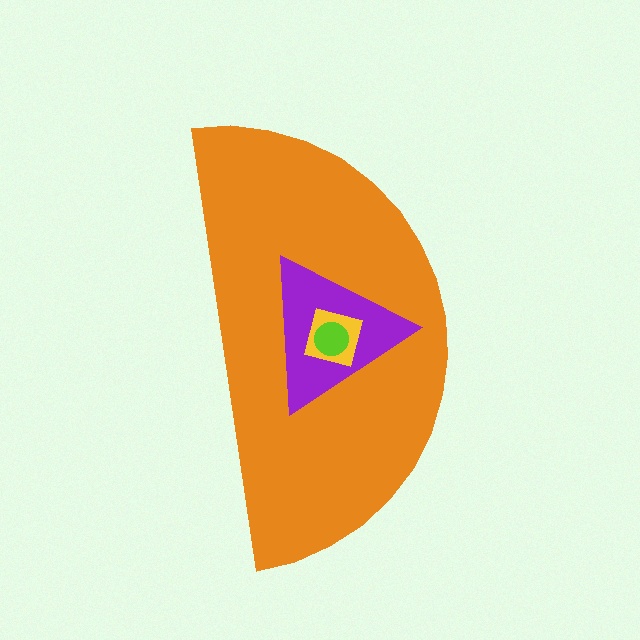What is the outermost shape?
The orange semicircle.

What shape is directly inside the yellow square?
The lime circle.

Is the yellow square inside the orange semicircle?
Yes.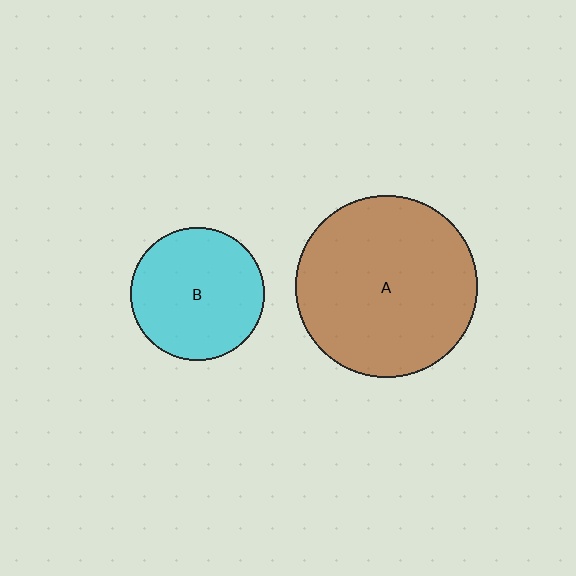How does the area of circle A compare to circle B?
Approximately 1.9 times.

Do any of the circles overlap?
No, none of the circles overlap.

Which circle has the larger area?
Circle A (brown).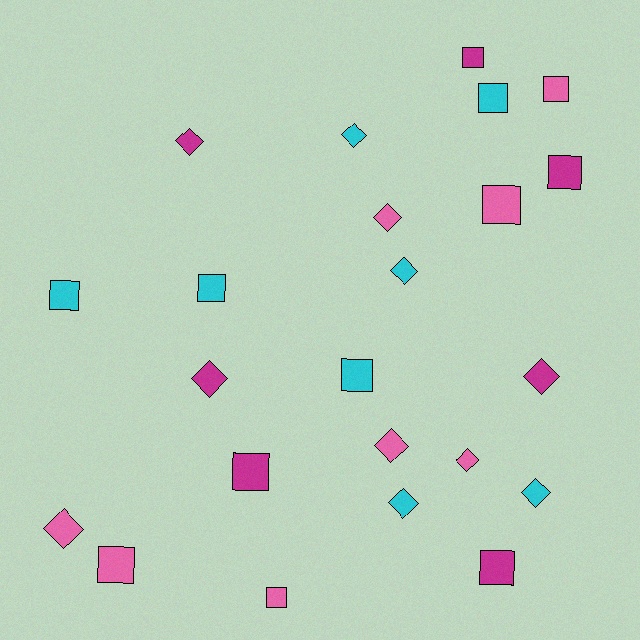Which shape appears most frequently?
Square, with 12 objects.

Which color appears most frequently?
Cyan, with 8 objects.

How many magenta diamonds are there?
There are 3 magenta diamonds.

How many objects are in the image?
There are 23 objects.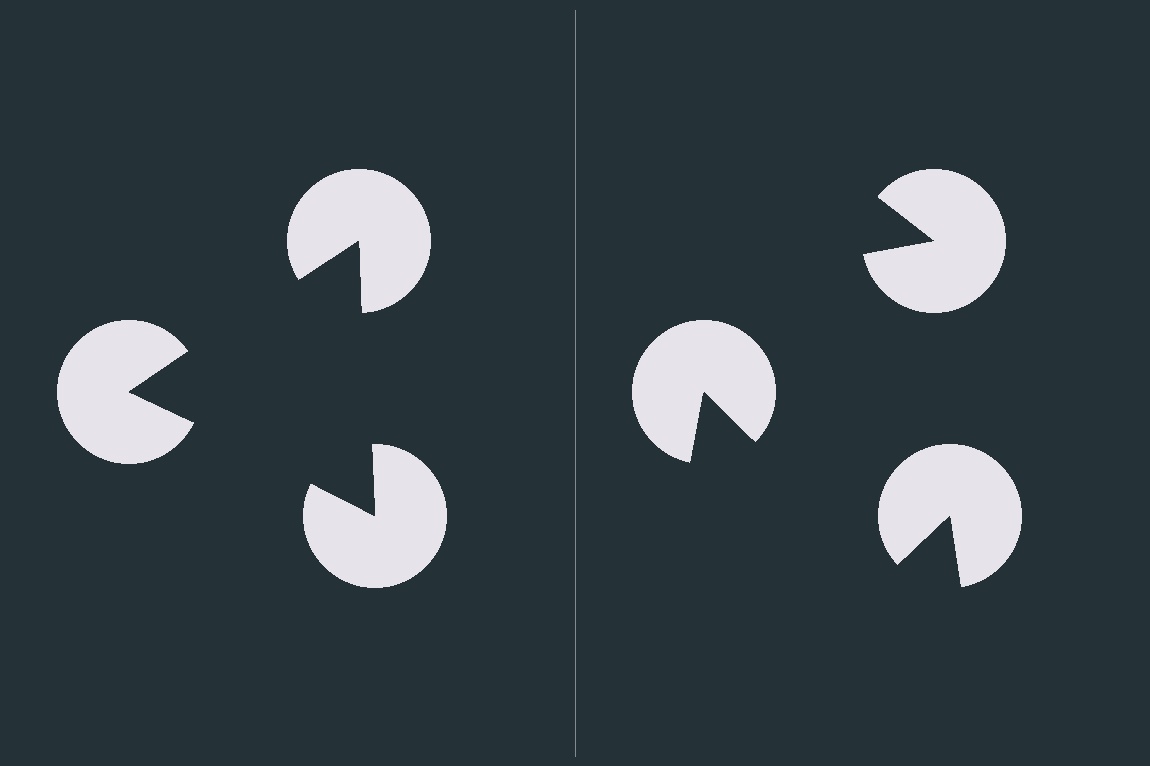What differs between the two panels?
The pac-man discs are positioned identically on both sides; only the wedge orientations differ. On the left they align to a triangle; on the right they are misaligned.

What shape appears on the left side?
An illusory triangle.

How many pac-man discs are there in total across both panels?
6 — 3 on each side.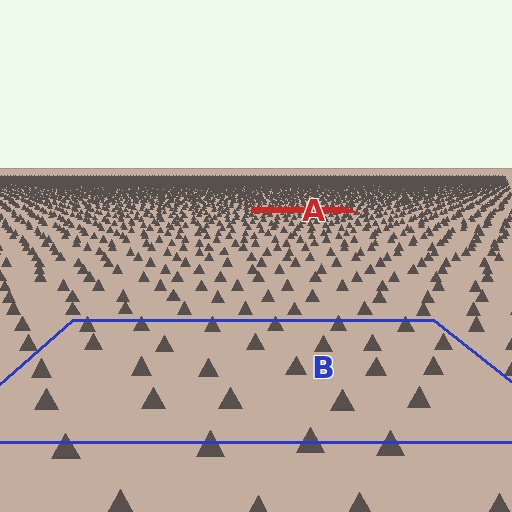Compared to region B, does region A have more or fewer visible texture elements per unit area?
Region A has more texture elements per unit area — they are packed more densely because it is farther away.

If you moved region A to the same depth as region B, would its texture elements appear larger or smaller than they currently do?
They would appear larger. At a closer depth, the same texture elements are projected at a bigger on-screen size.